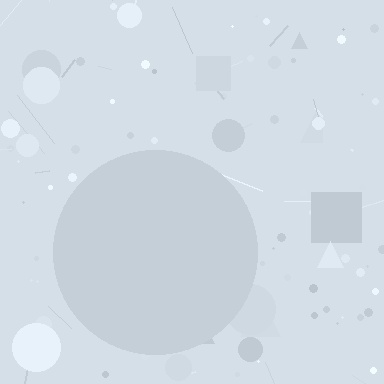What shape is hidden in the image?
A circle is hidden in the image.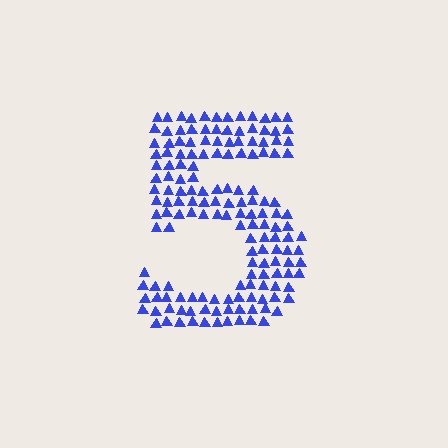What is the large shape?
The large shape is the digit 5.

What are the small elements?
The small elements are triangles.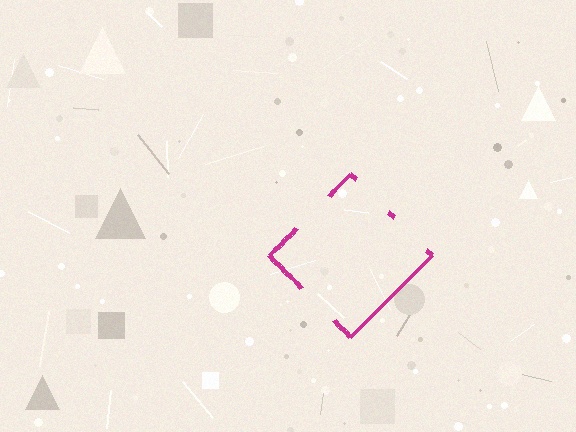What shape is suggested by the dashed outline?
The dashed outline suggests a diamond.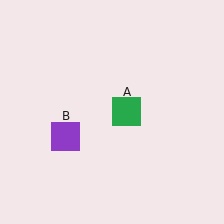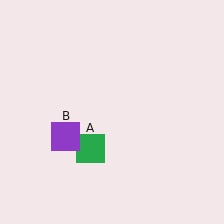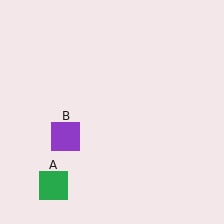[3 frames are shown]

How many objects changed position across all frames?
1 object changed position: green square (object A).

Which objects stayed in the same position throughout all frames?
Purple square (object B) remained stationary.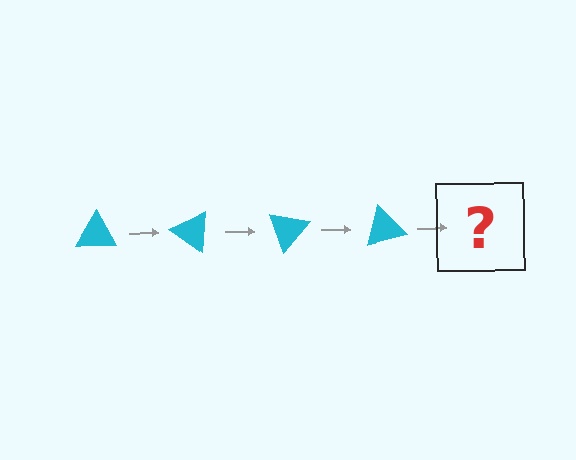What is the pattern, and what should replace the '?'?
The pattern is that the triangle rotates 35 degrees each step. The '?' should be a cyan triangle rotated 140 degrees.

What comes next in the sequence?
The next element should be a cyan triangle rotated 140 degrees.